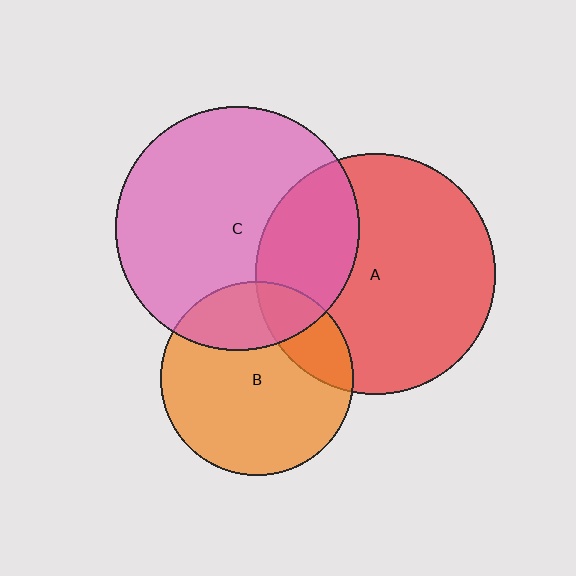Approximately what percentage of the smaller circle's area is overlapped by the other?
Approximately 25%.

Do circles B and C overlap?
Yes.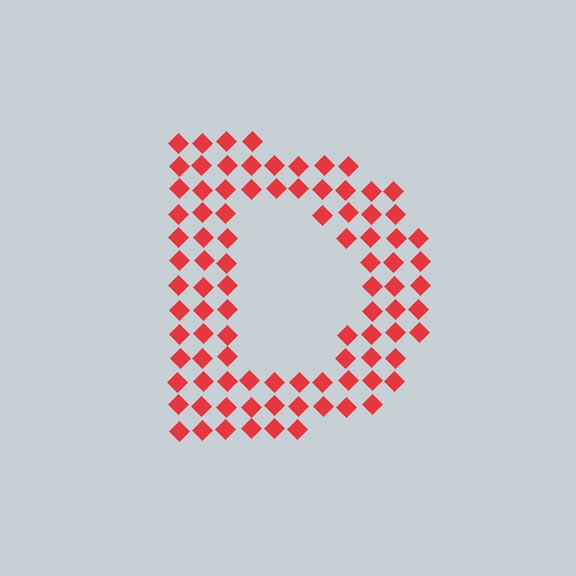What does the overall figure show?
The overall figure shows the letter D.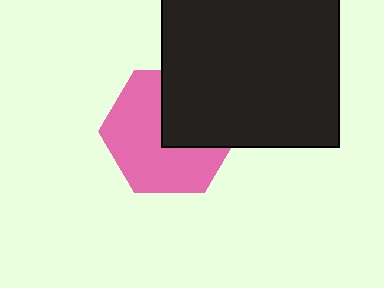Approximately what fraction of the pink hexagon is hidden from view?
Roughly 38% of the pink hexagon is hidden behind the black square.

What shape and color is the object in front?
The object in front is a black square.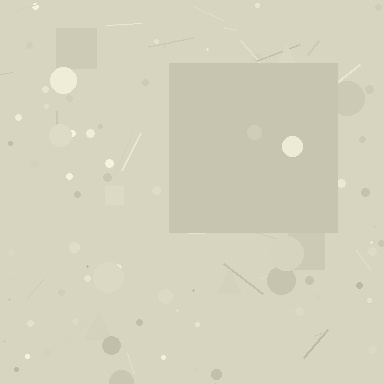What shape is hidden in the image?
A square is hidden in the image.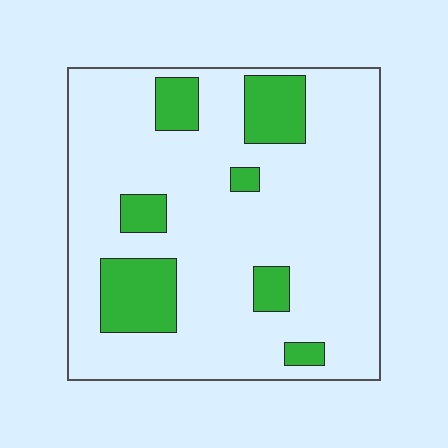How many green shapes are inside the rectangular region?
7.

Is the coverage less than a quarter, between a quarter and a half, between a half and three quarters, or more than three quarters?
Less than a quarter.